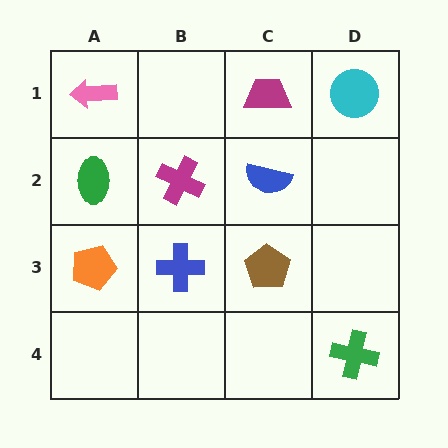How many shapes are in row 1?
3 shapes.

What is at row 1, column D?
A cyan circle.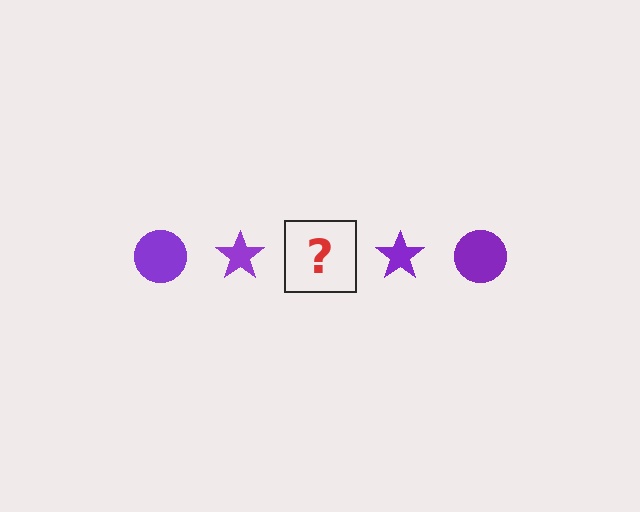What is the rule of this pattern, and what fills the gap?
The rule is that the pattern cycles through circle, star shapes in purple. The gap should be filled with a purple circle.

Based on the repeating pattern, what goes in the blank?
The blank should be a purple circle.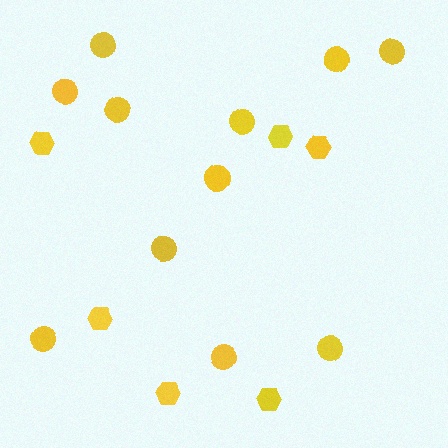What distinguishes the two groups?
There are 2 groups: one group of circles (11) and one group of hexagons (6).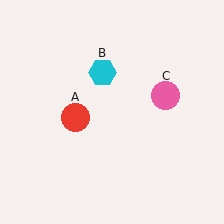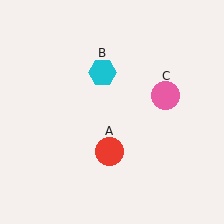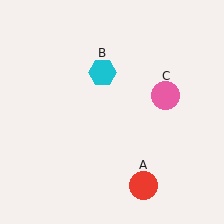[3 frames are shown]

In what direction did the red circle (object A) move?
The red circle (object A) moved down and to the right.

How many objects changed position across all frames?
1 object changed position: red circle (object A).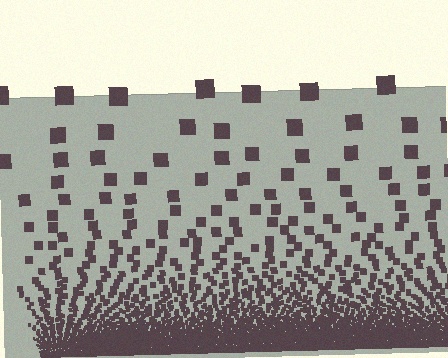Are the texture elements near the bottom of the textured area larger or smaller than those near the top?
Smaller. The gradient is inverted — elements near the bottom are smaller and denser.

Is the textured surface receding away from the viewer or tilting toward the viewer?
The surface appears to tilt toward the viewer. Texture elements get larger and sparser toward the top.